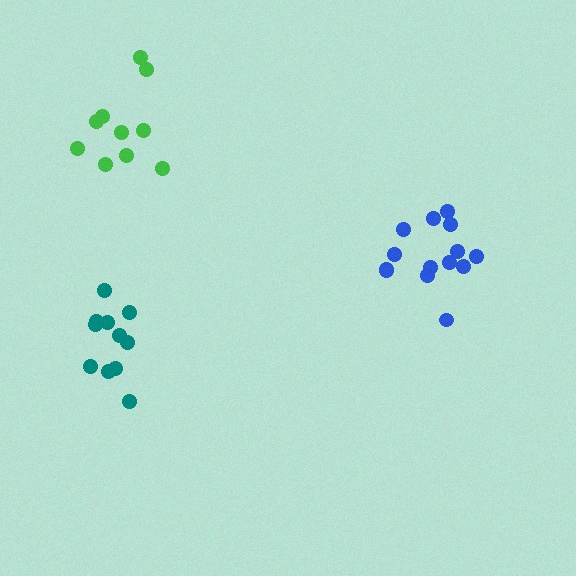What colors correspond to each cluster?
The clusters are colored: green, teal, blue.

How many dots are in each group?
Group 1: 10 dots, Group 2: 11 dots, Group 3: 14 dots (35 total).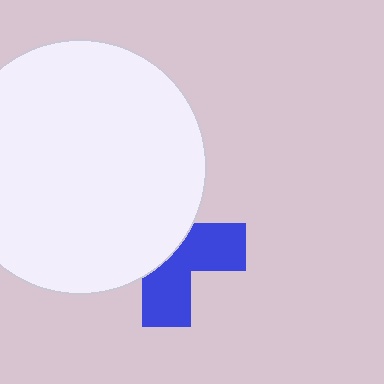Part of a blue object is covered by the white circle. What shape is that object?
It is a cross.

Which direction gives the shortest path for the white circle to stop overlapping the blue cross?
Moving toward the upper-left gives the shortest separation.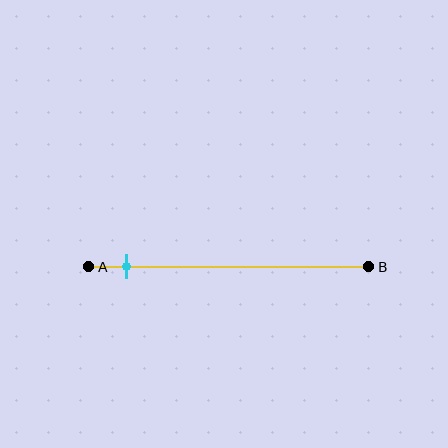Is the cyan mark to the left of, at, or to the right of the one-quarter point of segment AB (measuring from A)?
The cyan mark is to the left of the one-quarter point of segment AB.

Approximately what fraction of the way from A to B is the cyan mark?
The cyan mark is approximately 15% of the way from A to B.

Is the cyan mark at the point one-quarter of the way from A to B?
No, the mark is at about 15% from A, not at the 25% one-quarter point.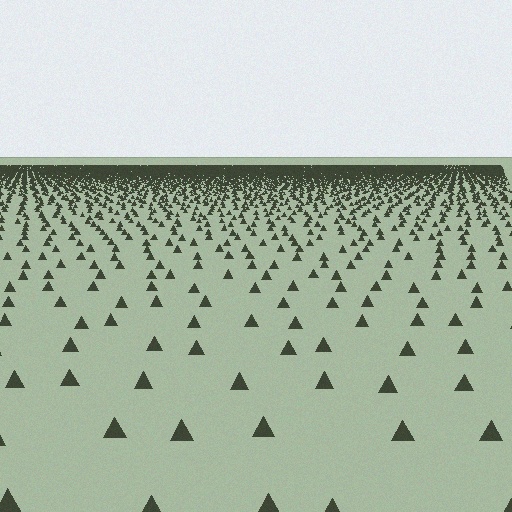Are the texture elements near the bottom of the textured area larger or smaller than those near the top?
Larger. Near the bottom, elements are closer to the viewer and appear at a bigger on-screen size.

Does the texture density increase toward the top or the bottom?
Density increases toward the top.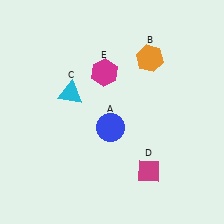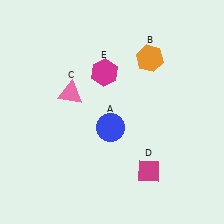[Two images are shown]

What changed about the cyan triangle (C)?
In Image 1, C is cyan. In Image 2, it changed to pink.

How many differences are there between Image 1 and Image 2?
There is 1 difference between the two images.